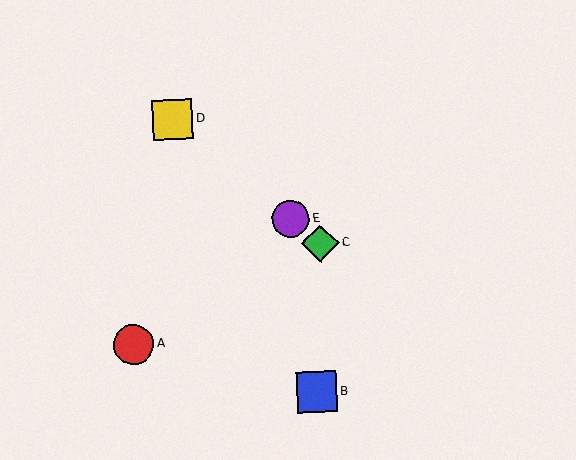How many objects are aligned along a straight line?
3 objects (C, D, E) are aligned along a straight line.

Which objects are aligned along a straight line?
Objects C, D, E are aligned along a straight line.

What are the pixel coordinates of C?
Object C is at (320, 243).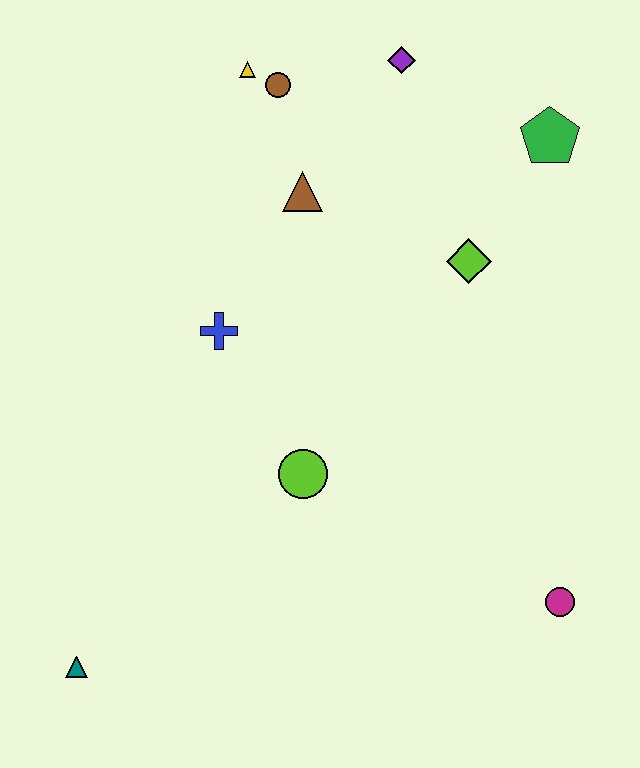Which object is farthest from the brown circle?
The teal triangle is farthest from the brown circle.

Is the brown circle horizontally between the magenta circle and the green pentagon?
No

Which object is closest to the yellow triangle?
The brown circle is closest to the yellow triangle.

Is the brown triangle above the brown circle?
No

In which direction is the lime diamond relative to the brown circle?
The lime diamond is to the right of the brown circle.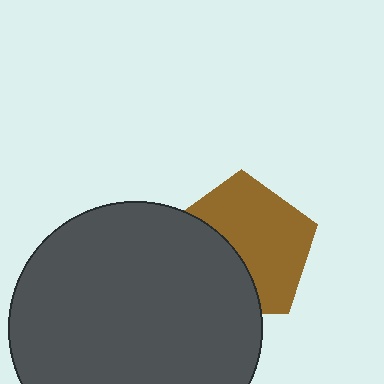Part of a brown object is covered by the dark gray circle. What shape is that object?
It is a pentagon.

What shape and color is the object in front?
The object in front is a dark gray circle.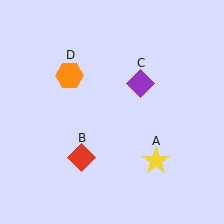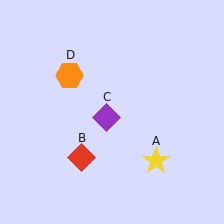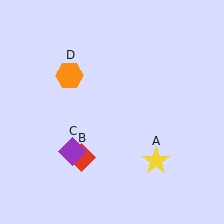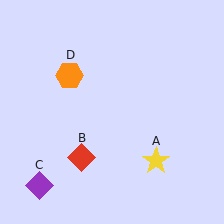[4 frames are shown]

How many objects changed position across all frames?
1 object changed position: purple diamond (object C).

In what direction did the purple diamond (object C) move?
The purple diamond (object C) moved down and to the left.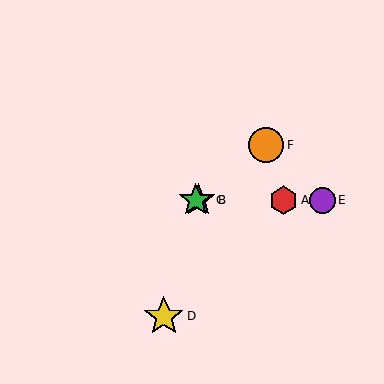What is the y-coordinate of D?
Object D is at y≈316.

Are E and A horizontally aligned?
Yes, both are at y≈200.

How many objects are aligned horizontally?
4 objects (A, B, C, E) are aligned horizontally.